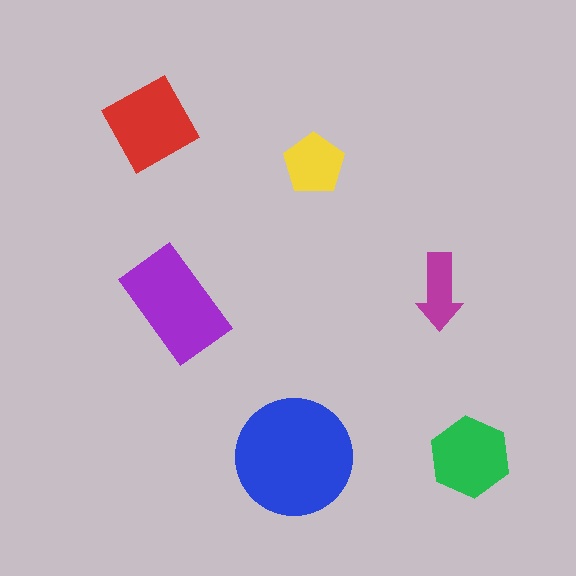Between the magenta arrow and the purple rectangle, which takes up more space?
The purple rectangle.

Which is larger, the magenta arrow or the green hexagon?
The green hexagon.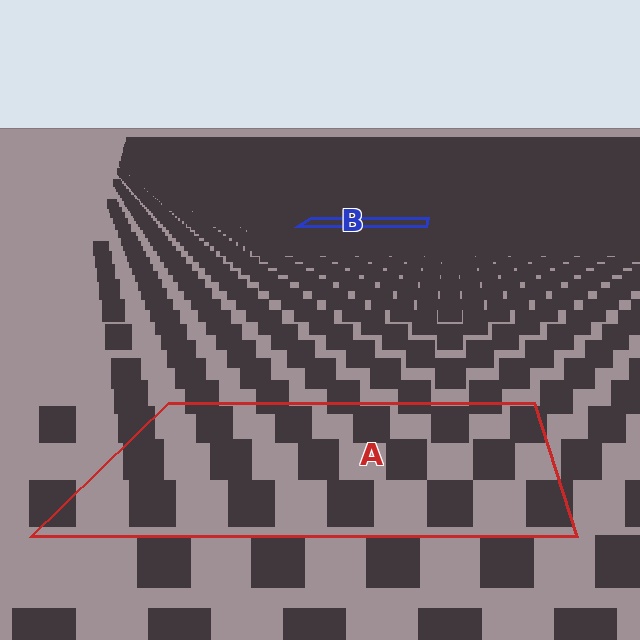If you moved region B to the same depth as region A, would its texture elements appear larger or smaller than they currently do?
They would appear larger. At a closer depth, the same texture elements are projected at a bigger on-screen size.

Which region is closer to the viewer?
Region A is closer. The texture elements there are larger and more spread out.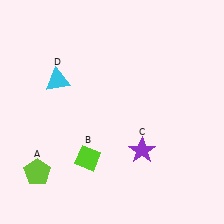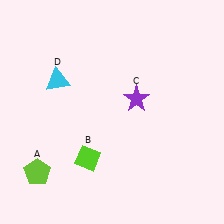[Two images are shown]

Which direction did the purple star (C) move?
The purple star (C) moved up.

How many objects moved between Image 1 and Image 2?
1 object moved between the two images.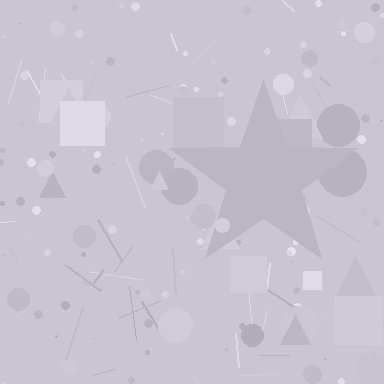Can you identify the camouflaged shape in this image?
The camouflaged shape is a star.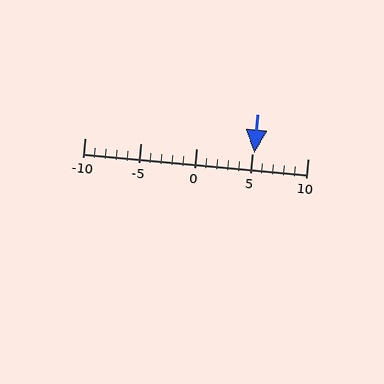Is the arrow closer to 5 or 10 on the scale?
The arrow is closer to 5.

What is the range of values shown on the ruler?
The ruler shows values from -10 to 10.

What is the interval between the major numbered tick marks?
The major tick marks are spaced 5 units apart.